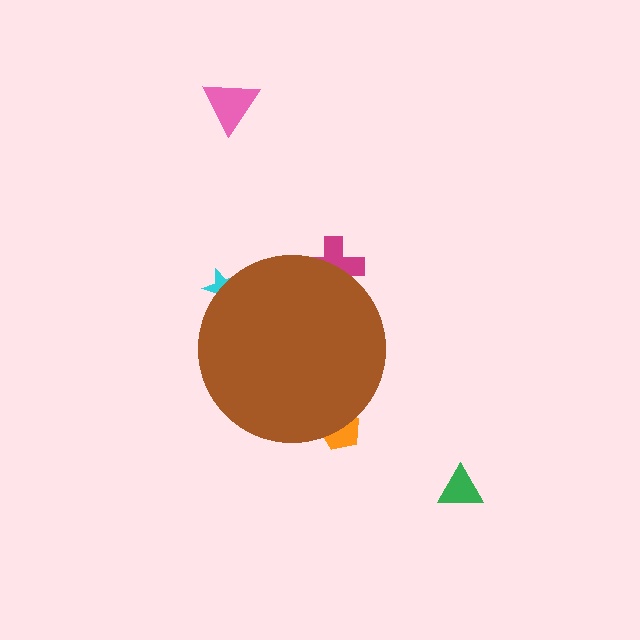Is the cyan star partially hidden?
Yes, the cyan star is partially hidden behind the brown circle.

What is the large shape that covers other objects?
A brown circle.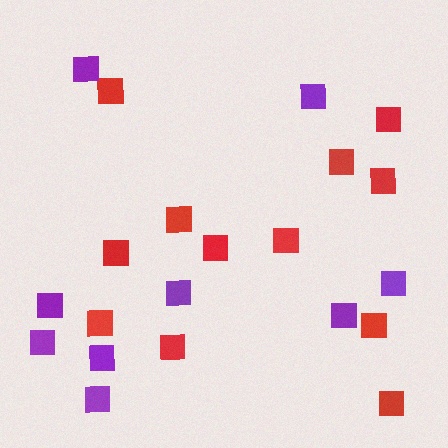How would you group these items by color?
There are 2 groups: one group of red squares (12) and one group of purple squares (9).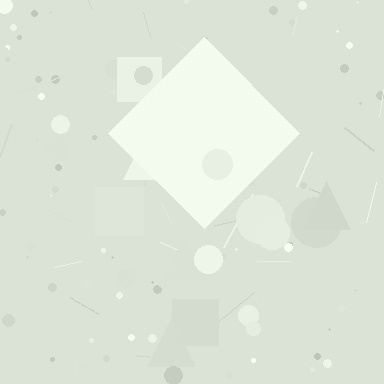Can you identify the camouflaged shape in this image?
The camouflaged shape is a diamond.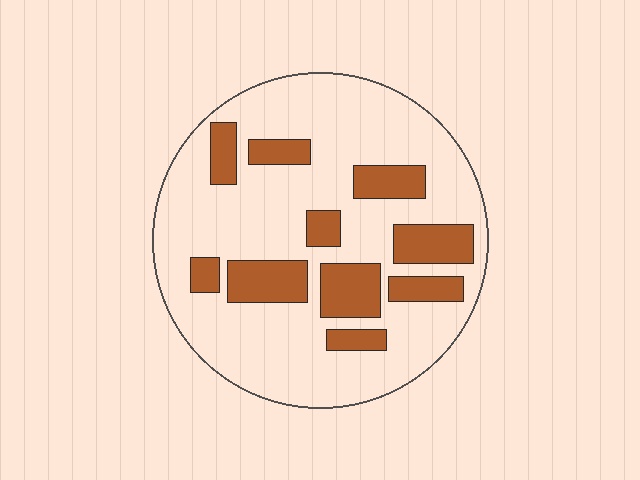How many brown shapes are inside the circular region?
10.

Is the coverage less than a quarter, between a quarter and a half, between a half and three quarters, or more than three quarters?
Less than a quarter.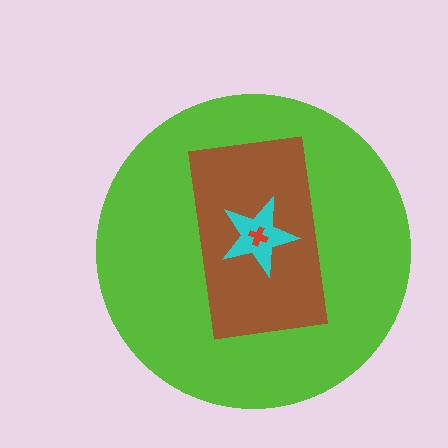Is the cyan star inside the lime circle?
Yes.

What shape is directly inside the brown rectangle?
The cyan star.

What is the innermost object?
The red cross.